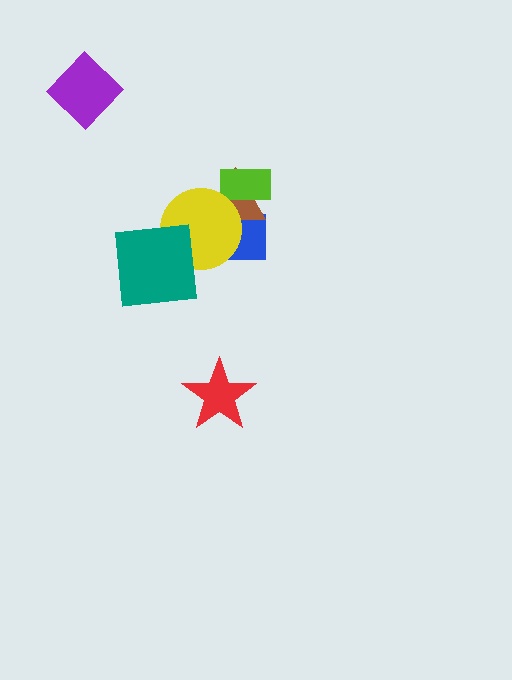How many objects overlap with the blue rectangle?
3 objects overlap with the blue rectangle.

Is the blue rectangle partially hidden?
Yes, it is partially covered by another shape.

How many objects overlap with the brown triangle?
3 objects overlap with the brown triangle.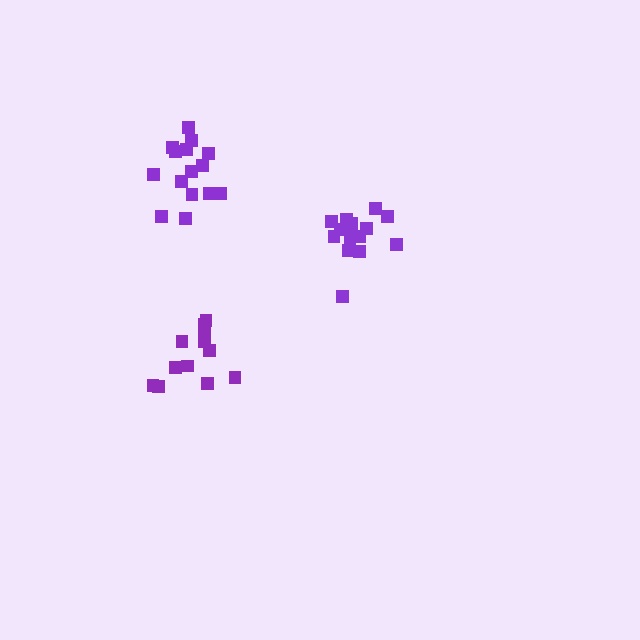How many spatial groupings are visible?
There are 3 spatial groupings.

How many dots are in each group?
Group 1: 15 dots, Group 2: 15 dots, Group 3: 13 dots (43 total).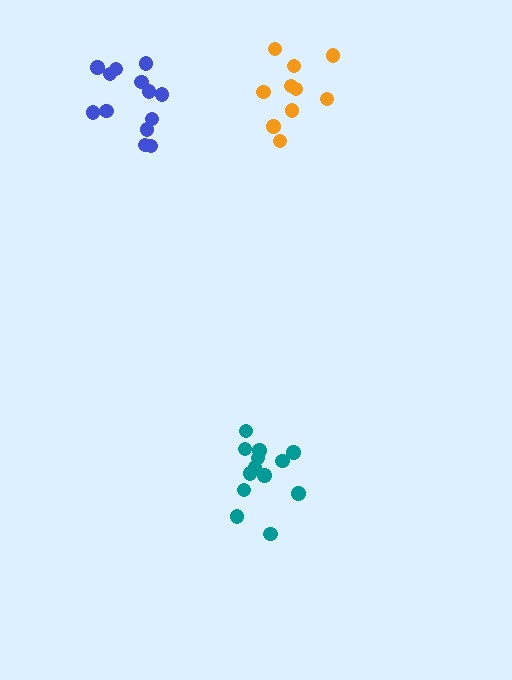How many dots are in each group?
Group 1: 10 dots, Group 2: 13 dots, Group 3: 13 dots (36 total).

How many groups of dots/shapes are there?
There are 3 groups.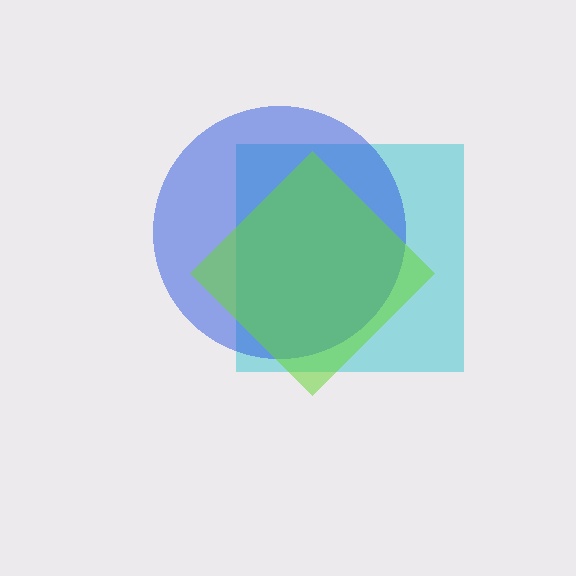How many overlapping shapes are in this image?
There are 3 overlapping shapes in the image.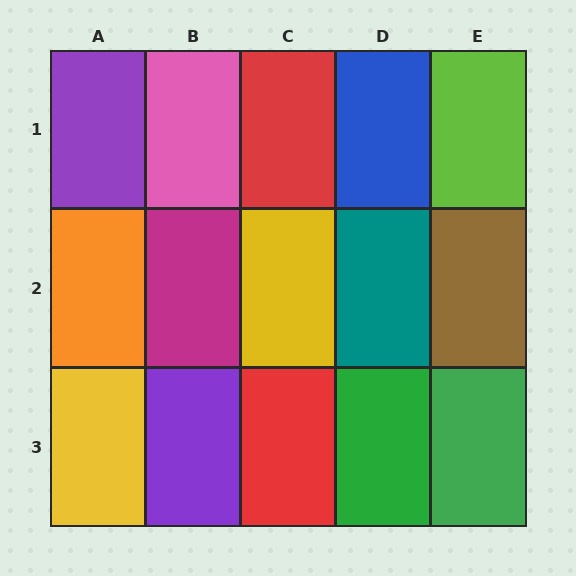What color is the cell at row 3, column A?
Yellow.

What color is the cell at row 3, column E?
Green.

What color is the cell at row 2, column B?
Magenta.